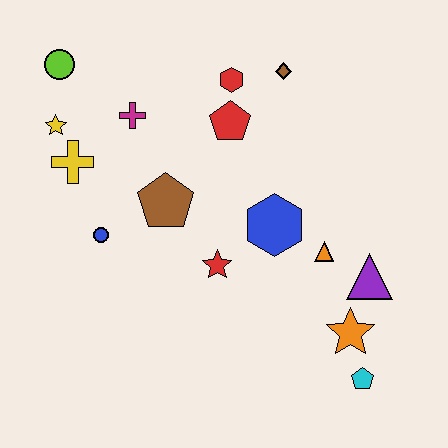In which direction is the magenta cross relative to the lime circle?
The magenta cross is to the right of the lime circle.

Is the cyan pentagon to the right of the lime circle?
Yes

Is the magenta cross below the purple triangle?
No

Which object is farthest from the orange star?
The lime circle is farthest from the orange star.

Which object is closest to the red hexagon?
The red pentagon is closest to the red hexagon.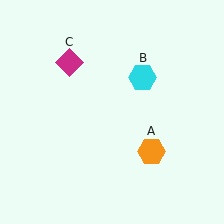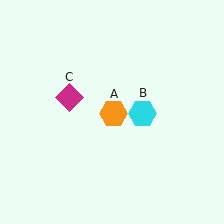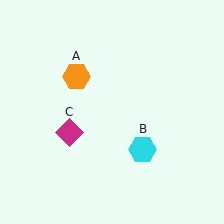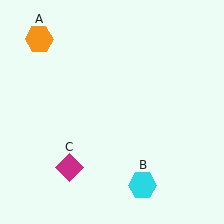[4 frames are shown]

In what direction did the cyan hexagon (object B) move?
The cyan hexagon (object B) moved down.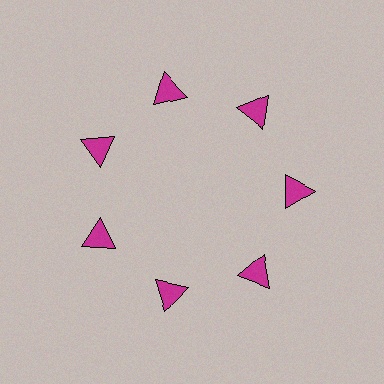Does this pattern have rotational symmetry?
Yes, this pattern has 7-fold rotational symmetry. It looks the same after rotating 51 degrees around the center.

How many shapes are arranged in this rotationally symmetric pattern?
There are 7 shapes, arranged in 7 groups of 1.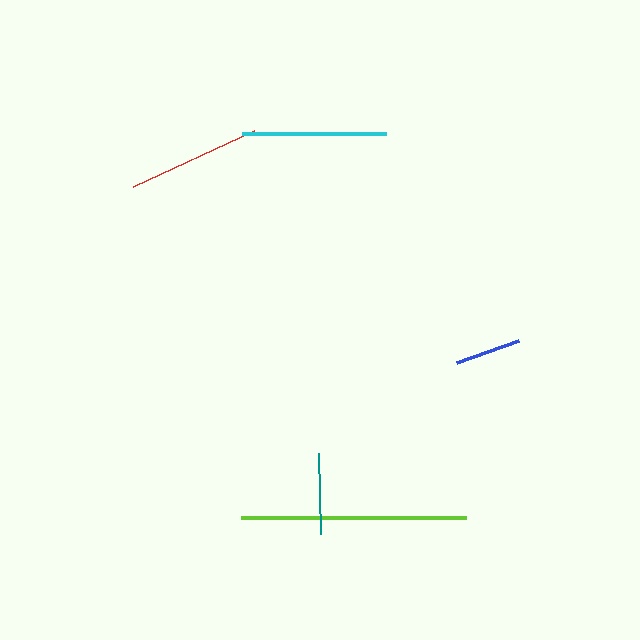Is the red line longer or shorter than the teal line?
The red line is longer than the teal line.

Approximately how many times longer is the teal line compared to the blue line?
The teal line is approximately 1.2 times the length of the blue line.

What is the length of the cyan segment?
The cyan segment is approximately 145 pixels long.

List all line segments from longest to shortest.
From longest to shortest: lime, cyan, red, teal, blue.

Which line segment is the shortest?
The blue line is the shortest at approximately 65 pixels.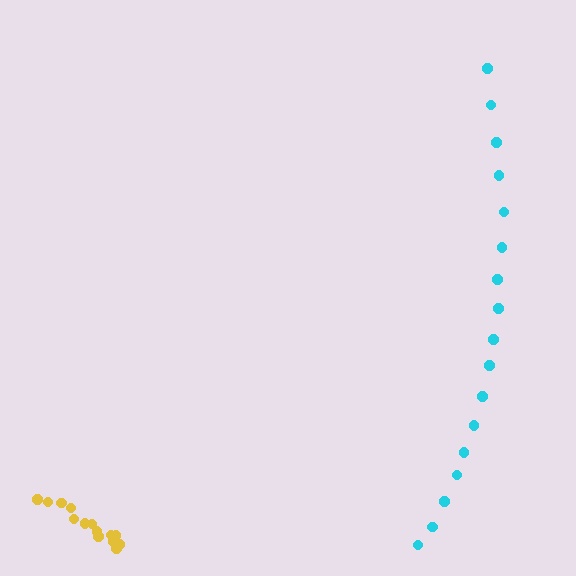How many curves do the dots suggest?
There are 2 distinct paths.